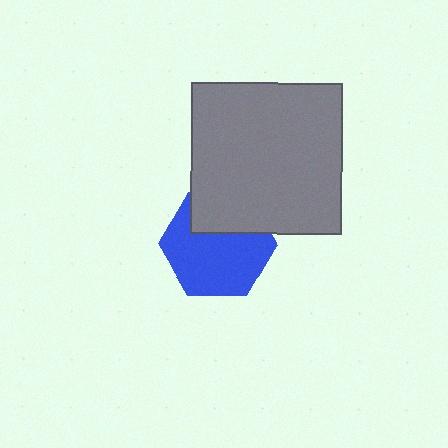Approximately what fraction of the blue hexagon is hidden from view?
Roughly 32% of the blue hexagon is hidden behind the gray square.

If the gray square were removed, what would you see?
You would see the complete blue hexagon.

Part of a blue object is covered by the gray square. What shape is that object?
It is a hexagon.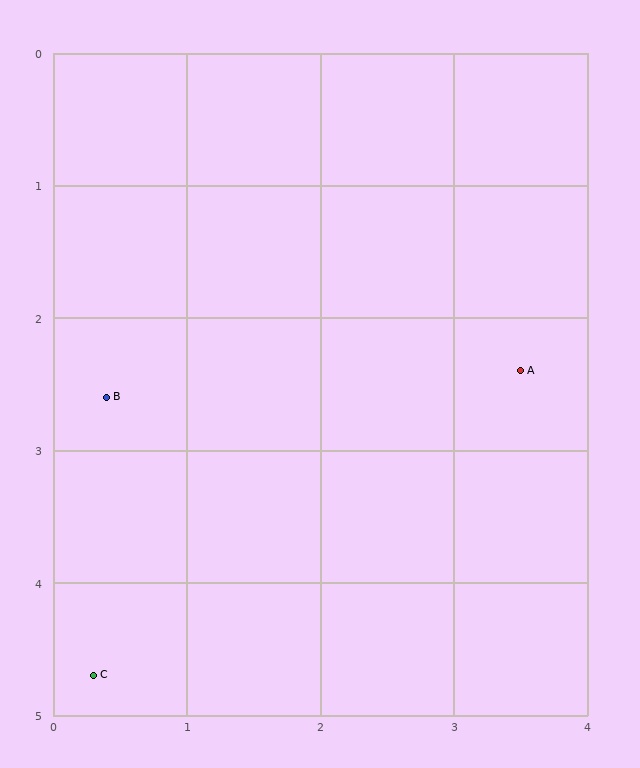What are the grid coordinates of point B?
Point B is at approximately (0.4, 2.6).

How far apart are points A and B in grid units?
Points A and B are about 3.1 grid units apart.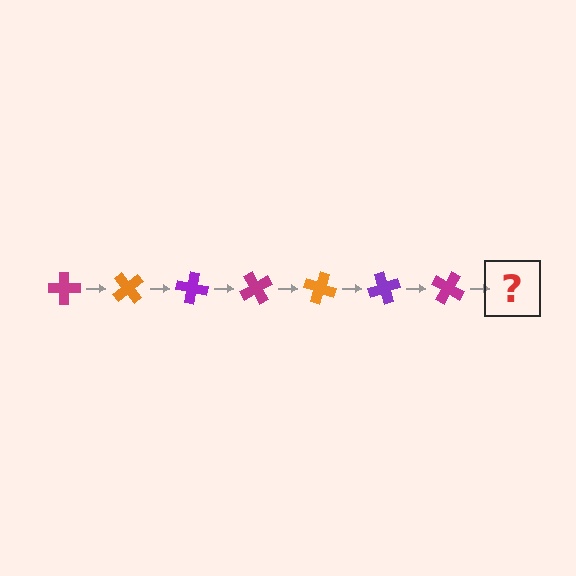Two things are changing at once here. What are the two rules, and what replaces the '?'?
The two rules are that it rotates 50 degrees each step and the color cycles through magenta, orange, and purple. The '?' should be an orange cross, rotated 350 degrees from the start.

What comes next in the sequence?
The next element should be an orange cross, rotated 350 degrees from the start.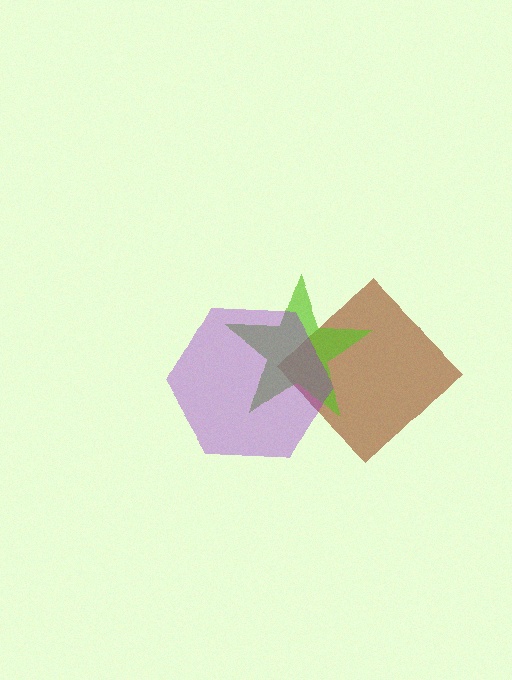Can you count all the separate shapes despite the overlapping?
Yes, there are 3 separate shapes.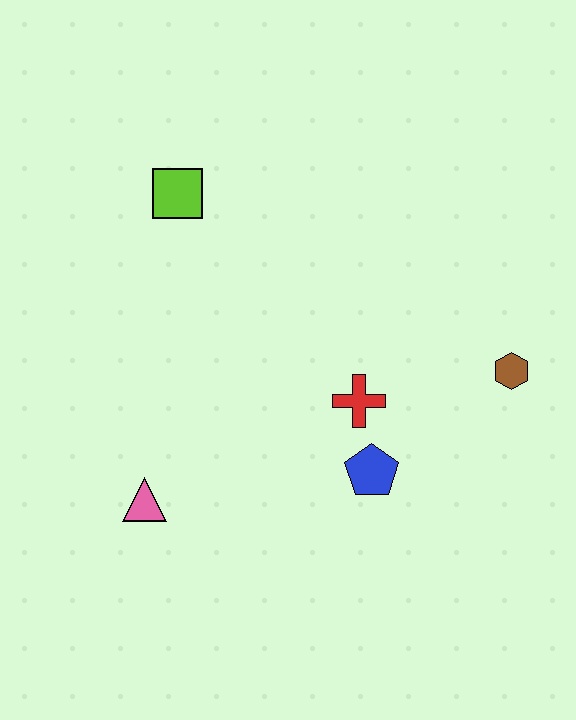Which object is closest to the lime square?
The red cross is closest to the lime square.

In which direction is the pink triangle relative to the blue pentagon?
The pink triangle is to the left of the blue pentagon.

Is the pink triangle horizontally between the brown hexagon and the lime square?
No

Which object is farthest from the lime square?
The brown hexagon is farthest from the lime square.